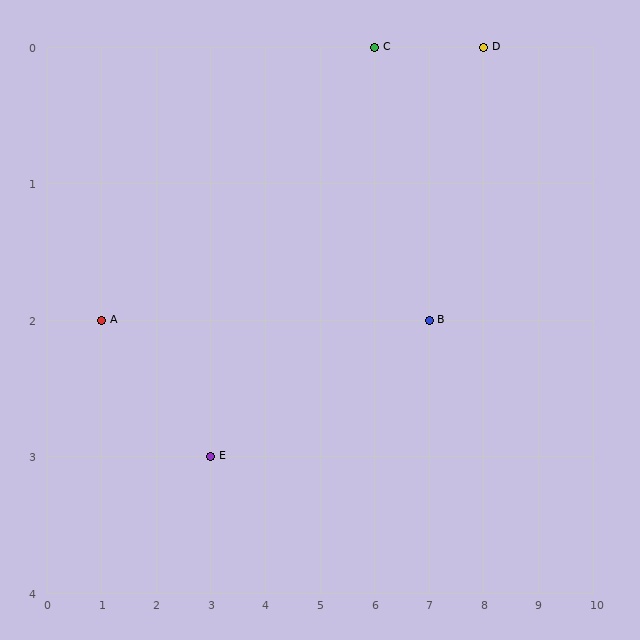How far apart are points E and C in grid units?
Points E and C are 3 columns and 3 rows apart (about 4.2 grid units diagonally).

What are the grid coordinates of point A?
Point A is at grid coordinates (1, 2).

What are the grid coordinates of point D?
Point D is at grid coordinates (8, 0).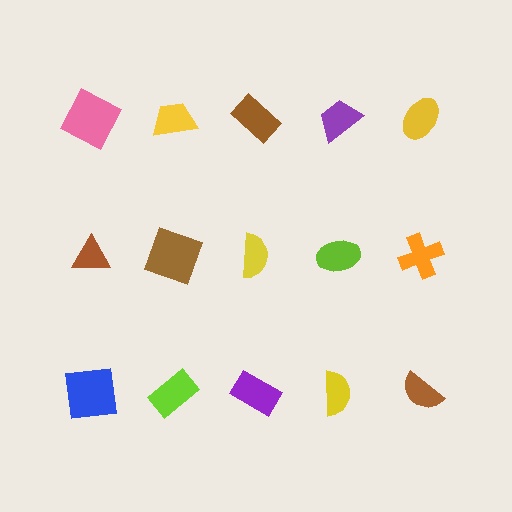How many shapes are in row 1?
5 shapes.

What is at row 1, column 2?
A yellow trapezoid.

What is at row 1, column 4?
A purple trapezoid.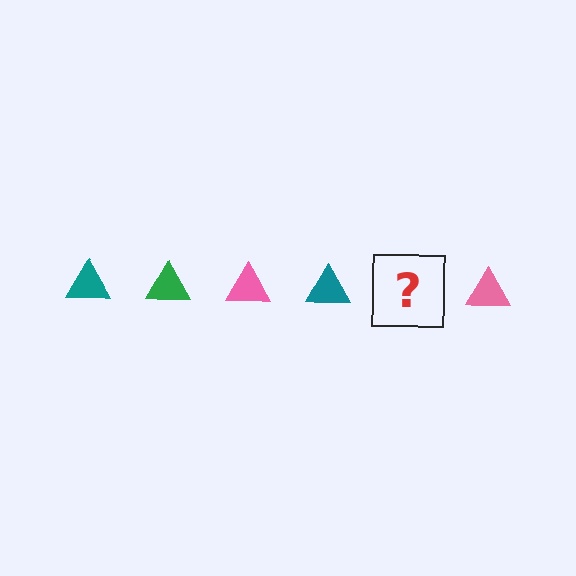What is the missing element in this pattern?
The missing element is a green triangle.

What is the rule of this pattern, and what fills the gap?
The rule is that the pattern cycles through teal, green, pink triangles. The gap should be filled with a green triangle.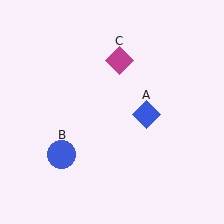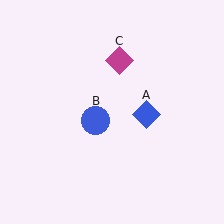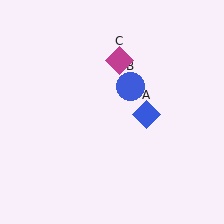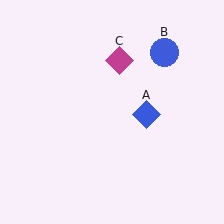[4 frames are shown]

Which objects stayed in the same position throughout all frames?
Blue diamond (object A) and magenta diamond (object C) remained stationary.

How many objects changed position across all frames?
1 object changed position: blue circle (object B).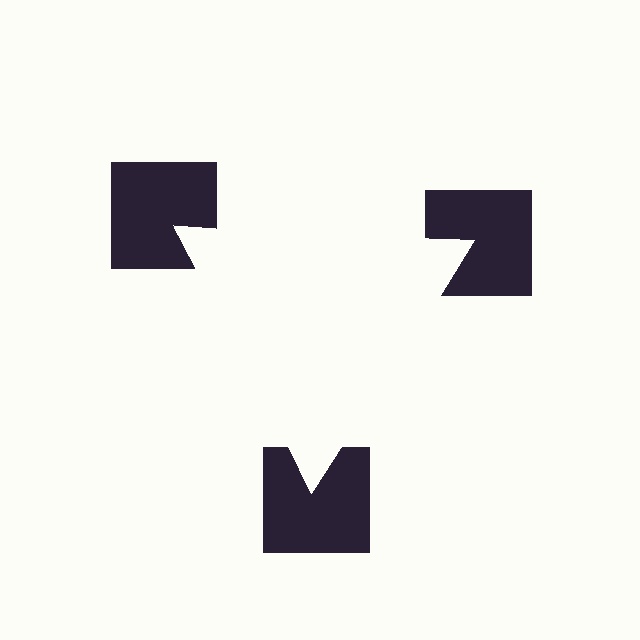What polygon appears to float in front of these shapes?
An illusory triangle — its edges are inferred from the aligned wedge cuts in the notched squares, not physically drawn.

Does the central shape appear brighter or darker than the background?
It typically appears slightly brighter than the background, even though no actual brightness change is drawn.